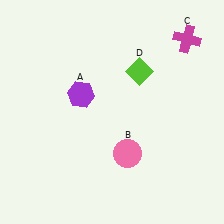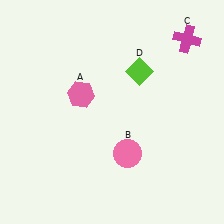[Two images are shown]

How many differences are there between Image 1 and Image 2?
There is 1 difference between the two images.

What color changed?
The hexagon (A) changed from purple in Image 1 to pink in Image 2.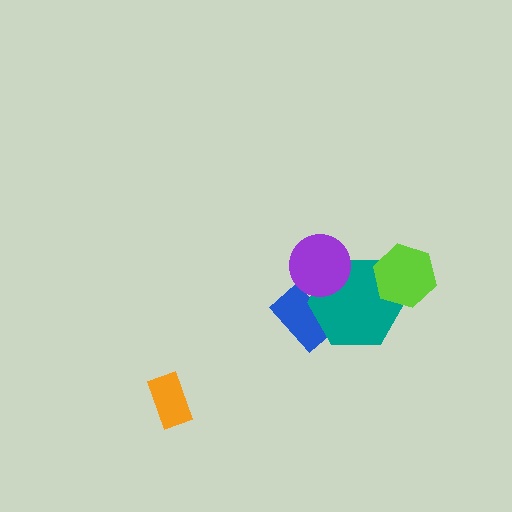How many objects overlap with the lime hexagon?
1 object overlaps with the lime hexagon.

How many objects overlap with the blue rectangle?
1 object overlaps with the blue rectangle.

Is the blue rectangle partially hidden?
Yes, it is partially covered by another shape.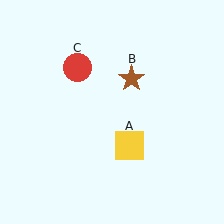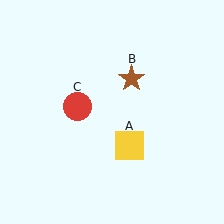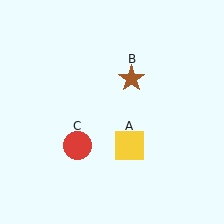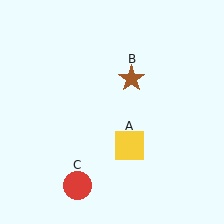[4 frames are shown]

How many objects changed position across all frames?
1 object changed position: red circle (object C).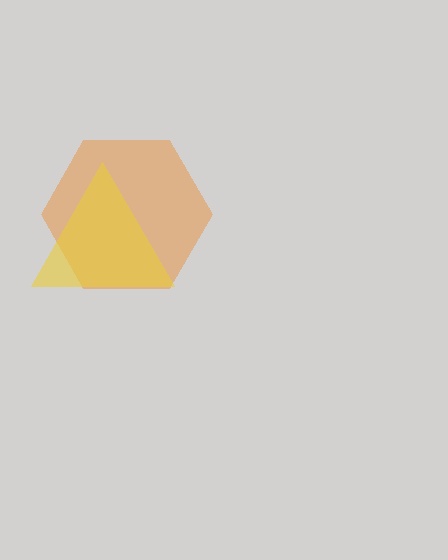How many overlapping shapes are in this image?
There are 2 overlapping shapes in the image.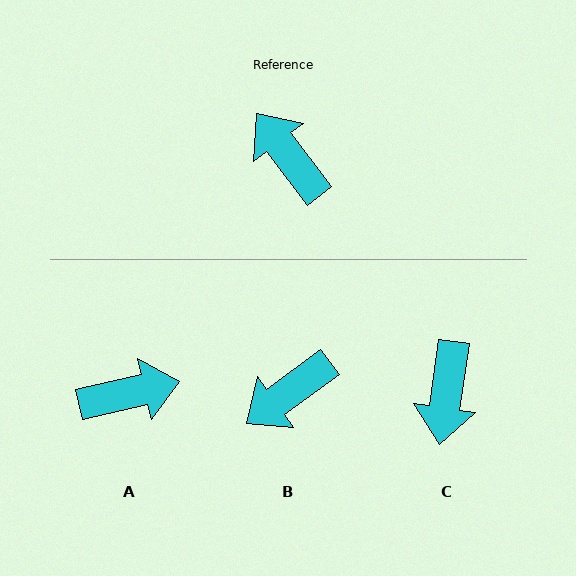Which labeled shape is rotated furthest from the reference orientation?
C, about 134 degrees away.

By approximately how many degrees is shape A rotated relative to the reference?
Approximately 115 degrees clockwise.